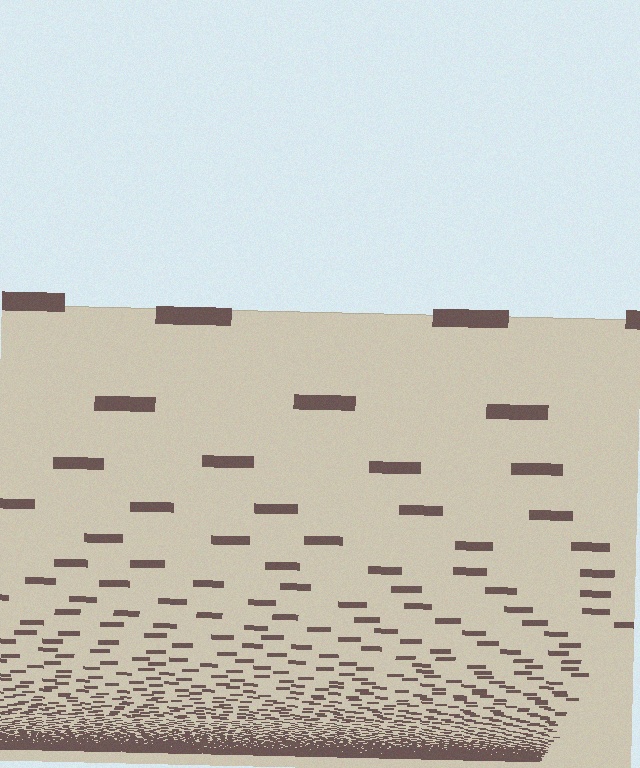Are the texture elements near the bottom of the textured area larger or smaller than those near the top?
Smaller. The gradient is inverted — elements near the bottom are smaller and denser.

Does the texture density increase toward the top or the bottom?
Density increases toward the bottom.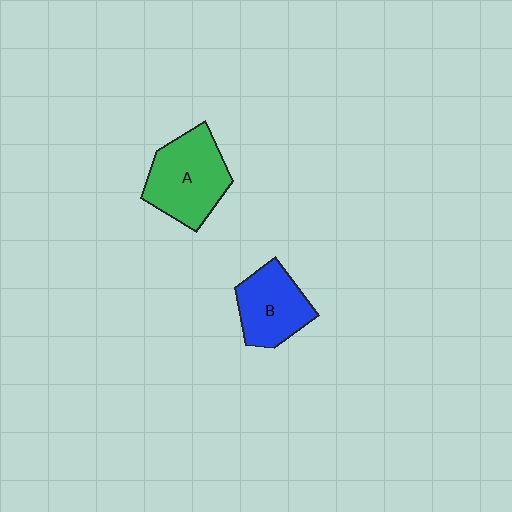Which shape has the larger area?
Shape A (green).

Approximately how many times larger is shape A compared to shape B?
Approximately 1.3 times.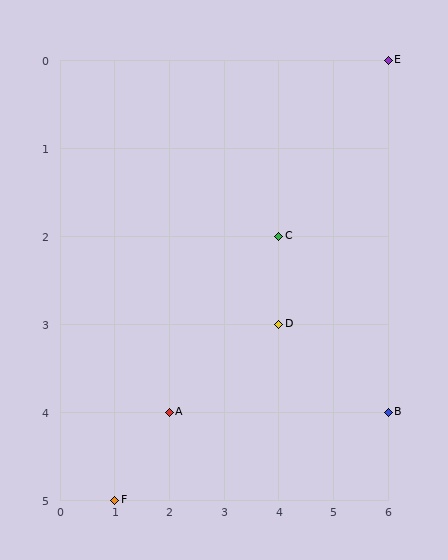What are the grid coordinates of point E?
Point E is at grid coordinates (6, 0).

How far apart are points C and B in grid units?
Points C and B are 2 columns and 2 rows apart (about 2.8 grid units diagonally).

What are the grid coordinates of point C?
Point C is at grid coordinates (4, 2).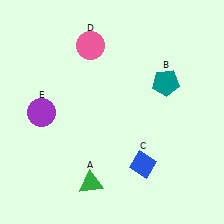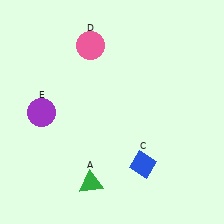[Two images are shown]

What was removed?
The teal pentagon (B) was removed in Image 2.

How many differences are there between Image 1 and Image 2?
There is 1 difference between the two images.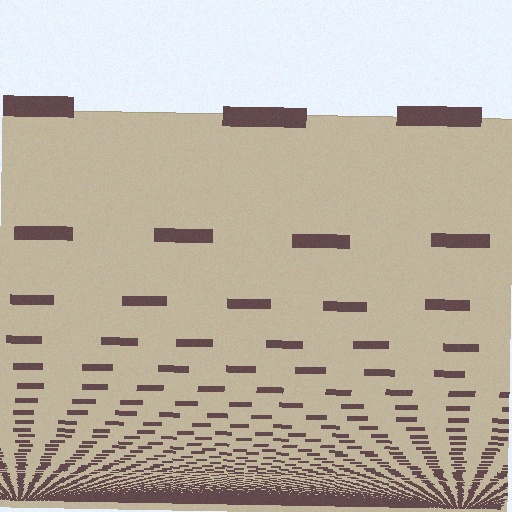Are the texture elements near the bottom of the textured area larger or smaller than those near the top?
Smaller. The gradient is inverted — elements near the bottom are smaller and denser.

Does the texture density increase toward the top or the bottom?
Density increases toward the bottom.